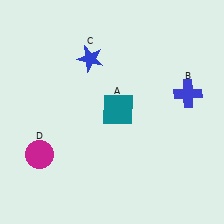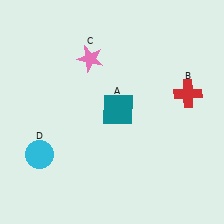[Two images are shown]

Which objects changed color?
B changed from blue to red. C changed from blue to pink. D changed from magenta to cyan.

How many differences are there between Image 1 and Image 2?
There are 3 differences between the two images.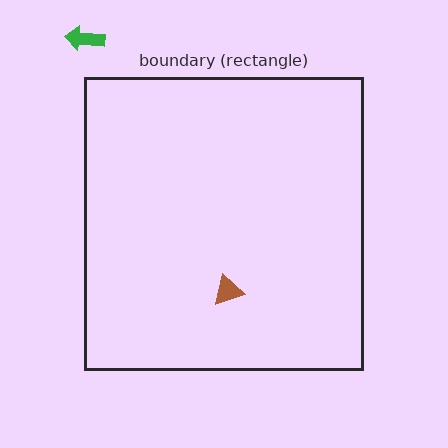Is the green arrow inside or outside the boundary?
Outside.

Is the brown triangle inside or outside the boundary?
Inside.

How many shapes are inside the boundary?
1 inside, 1 outside.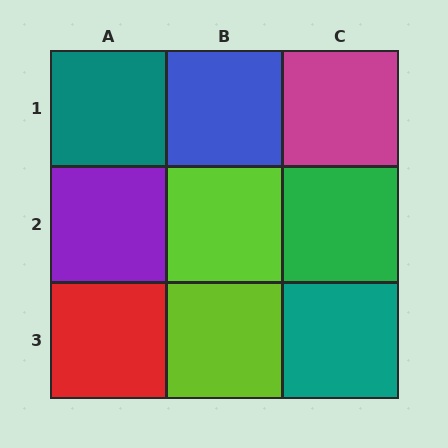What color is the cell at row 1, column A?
Teal.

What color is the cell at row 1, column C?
Magenta.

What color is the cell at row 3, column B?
Lime.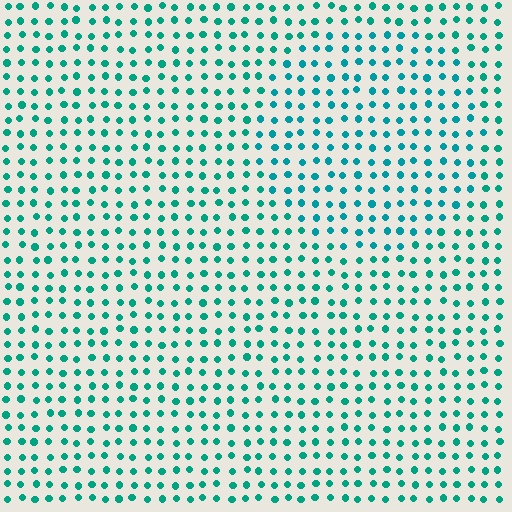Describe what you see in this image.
The image is filled with small teal elements in a uniform arrangement. A circle-shaped region is visible where the elements are tinted to a slightly different hue, forming a subtle color boundary.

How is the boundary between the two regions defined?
The boundary is defined purely by a slight shift in hue (about 16 degrees). Spacing, size, and orientation are identical on both sides.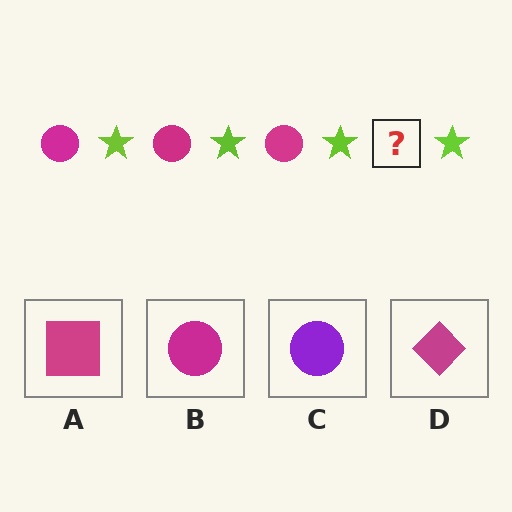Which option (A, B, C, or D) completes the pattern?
B.